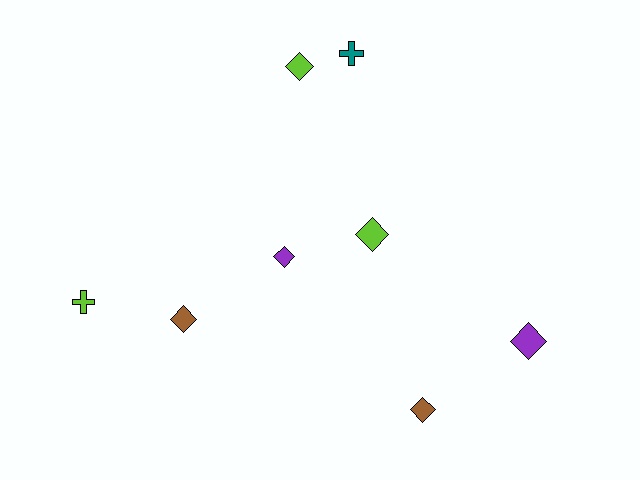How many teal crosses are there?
There is 1 teal cross.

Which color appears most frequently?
Lime, with 3 objects.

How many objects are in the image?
There are 8 objects.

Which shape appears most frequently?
Diamond, with 6 objects.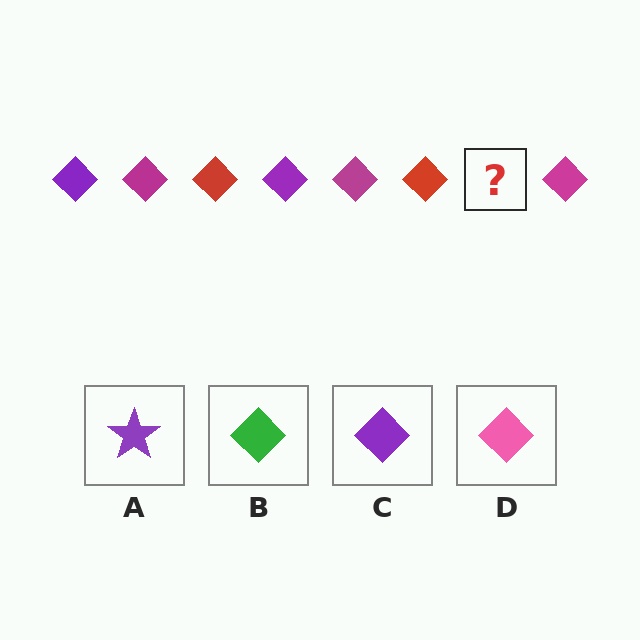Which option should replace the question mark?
Option C.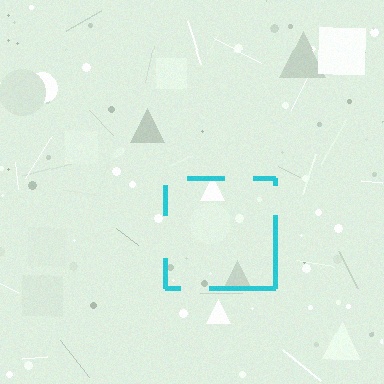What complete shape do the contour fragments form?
The contour fragments form a square.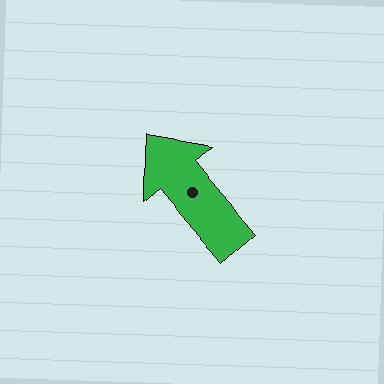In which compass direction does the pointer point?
Northwest.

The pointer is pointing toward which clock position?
Roughly 11 o'clock.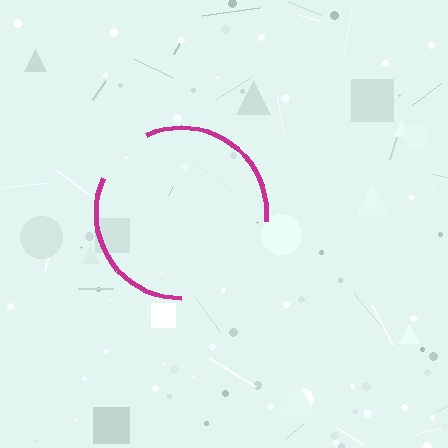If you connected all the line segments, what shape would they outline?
They would outline a circle.